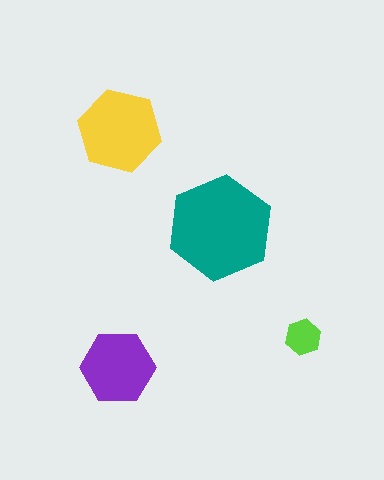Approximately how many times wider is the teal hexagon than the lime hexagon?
About 3 times wider.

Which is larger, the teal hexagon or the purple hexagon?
The teal one.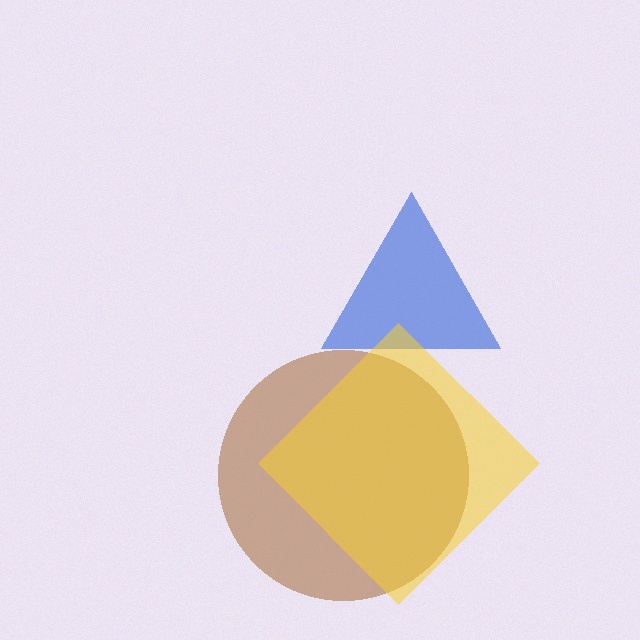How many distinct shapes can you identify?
There are 3 distinct shapes: a brown circle, a blue triangle, a yellow diamond.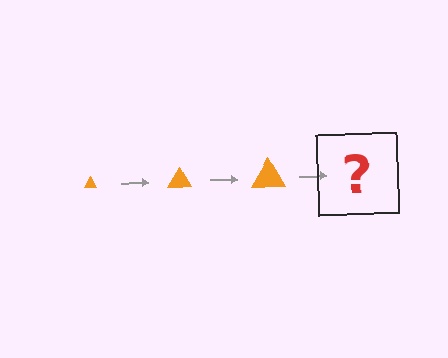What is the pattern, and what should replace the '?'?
The pattern is that the triangle gets progressively larger each step. The '?' should be an orange triangle, larger than the previous one.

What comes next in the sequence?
The next element should be an orange triangle, larger than the previous one.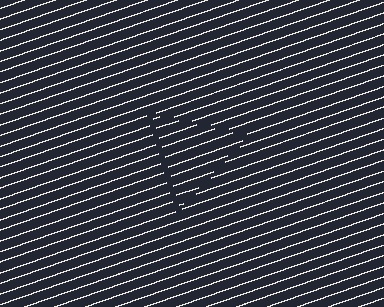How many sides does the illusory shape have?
3 sides — the line-ends trace a triangle.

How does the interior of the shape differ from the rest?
The interior of the shape contains the same grating, shifted by half a period — the contour is defined by the phase discontinuity where line-ends from the inner and outer gratings abut.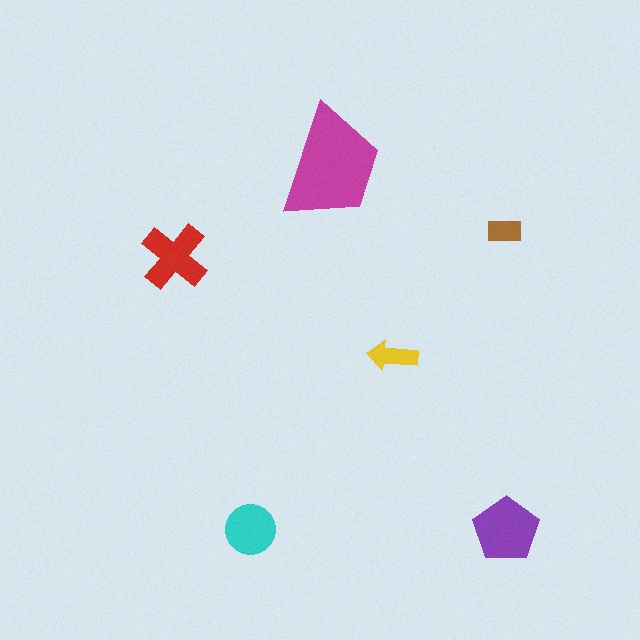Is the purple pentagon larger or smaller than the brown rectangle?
Larger.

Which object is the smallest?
The brown rectangle.